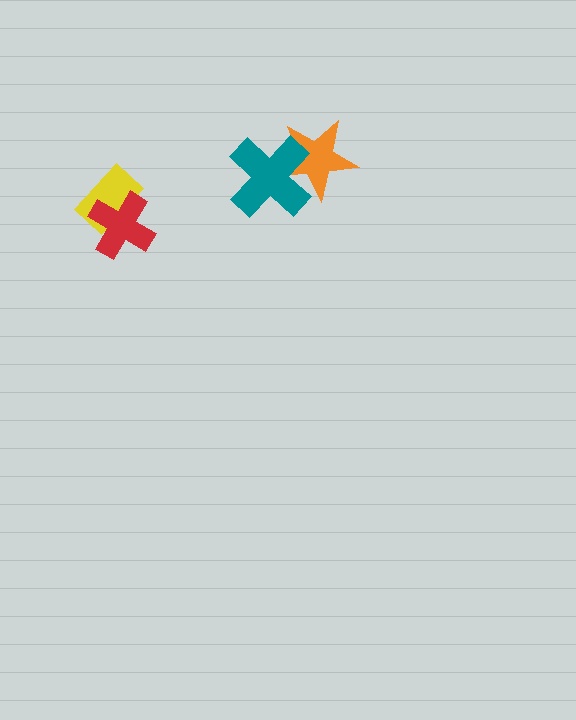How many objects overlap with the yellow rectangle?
1 object overlaps with the yellow rectangle.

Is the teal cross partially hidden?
No, no other shape covers it.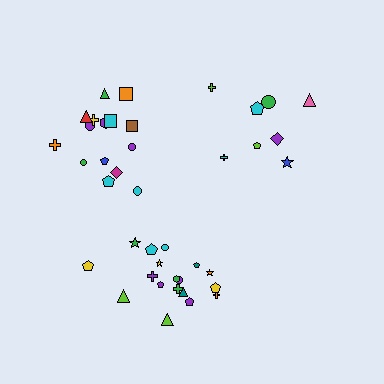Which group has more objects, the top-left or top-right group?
The top-left group.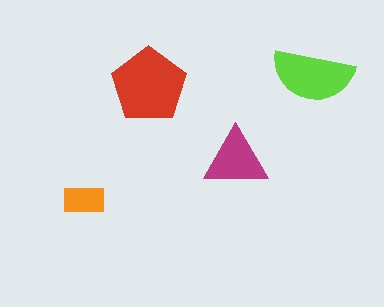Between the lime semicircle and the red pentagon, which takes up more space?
The red pentagon.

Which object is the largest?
The red pentagon.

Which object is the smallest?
The orange rectangle.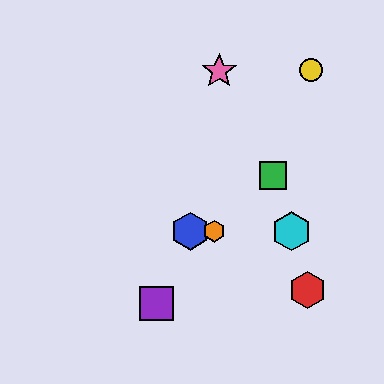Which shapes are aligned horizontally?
The blue hexagon, the orange hexagon, the cyan hexagon are aligned horizontally.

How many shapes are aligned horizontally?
3 shapes (the blue hexagon, the orange hexagon, the cyan hexagon) are aligned horizontally.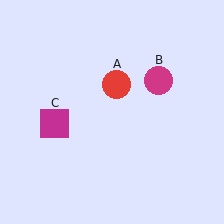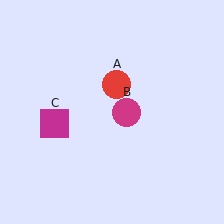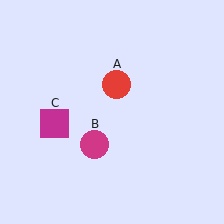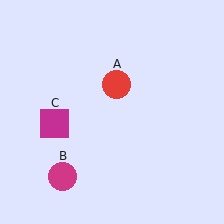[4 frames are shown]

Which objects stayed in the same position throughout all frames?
Red circle (object A) and magenta square (object C) remained stationary.